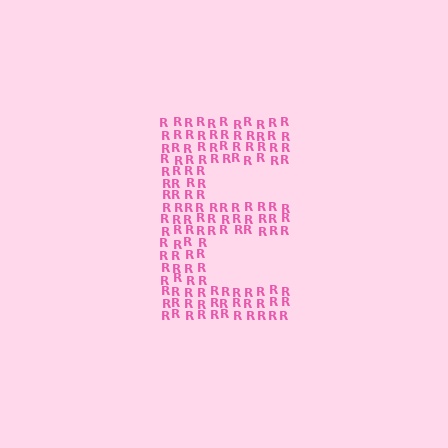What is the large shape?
The large shape is the letter E.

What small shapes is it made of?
It is made of small letter R's.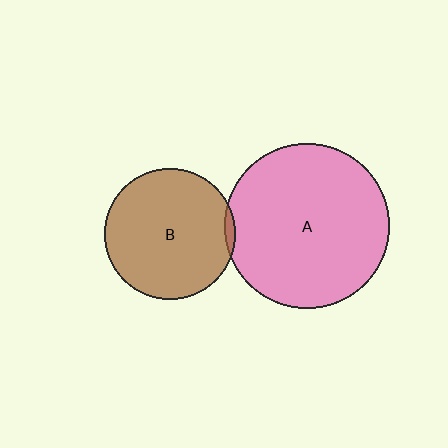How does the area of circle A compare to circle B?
Approximately 1.6 times.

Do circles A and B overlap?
Yes.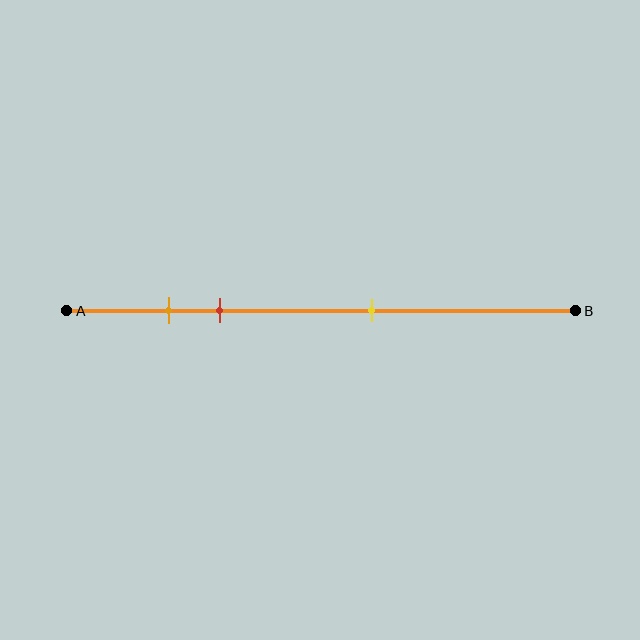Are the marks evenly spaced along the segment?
No, the marks are not evenly spaced.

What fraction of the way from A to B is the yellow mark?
The yellow mark is approximately 60% (0.6) of the way from A to B.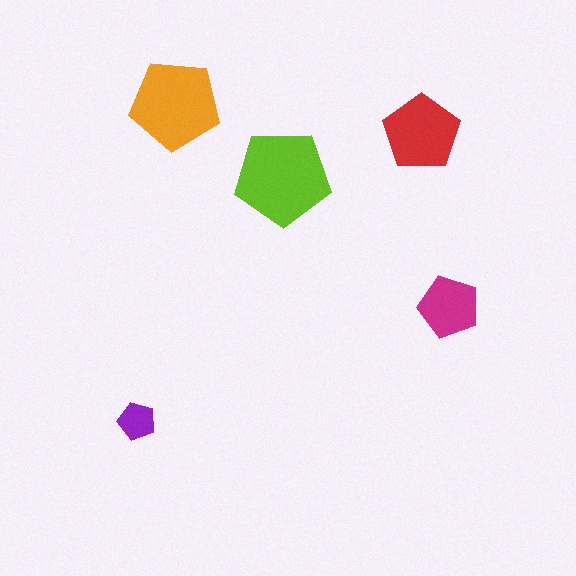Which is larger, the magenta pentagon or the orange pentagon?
The orange one.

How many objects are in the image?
There are 5 objects in the image.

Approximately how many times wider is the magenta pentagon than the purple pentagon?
About 1.5 times wider.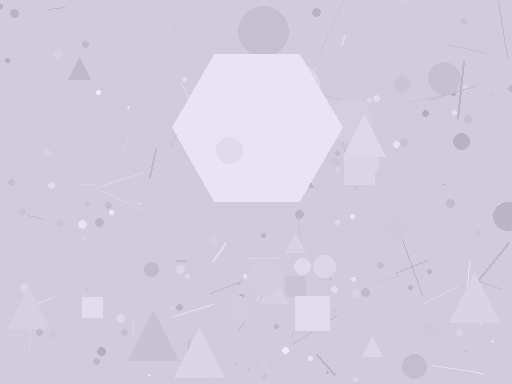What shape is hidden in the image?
A hexagon is hidden in the image.